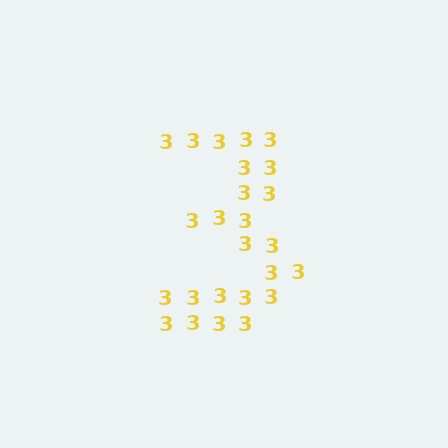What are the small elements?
The small elements are digit 3's.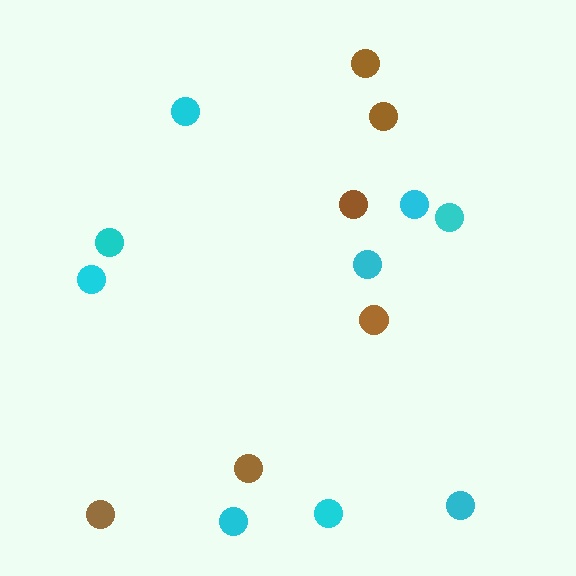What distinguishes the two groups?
There are 2 groups: one group of brown circles (6) and one group of cyan circles (9).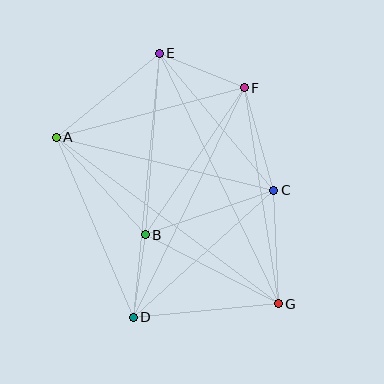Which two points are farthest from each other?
Points E and G are farthest from each other.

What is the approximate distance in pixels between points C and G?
The distance between C and G is approximately 114 pixels.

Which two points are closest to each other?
Points B and D are closest to each other.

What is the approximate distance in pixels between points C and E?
The distance between C and E is approximately 179 pixels.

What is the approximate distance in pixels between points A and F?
The distance between A and F is approximately 194 pixels.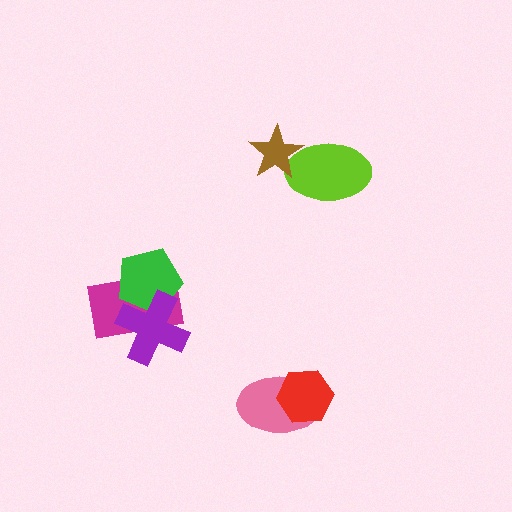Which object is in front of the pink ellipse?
The red hexagon is in front of the pink ellipse.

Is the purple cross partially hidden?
No, no other shape covers it.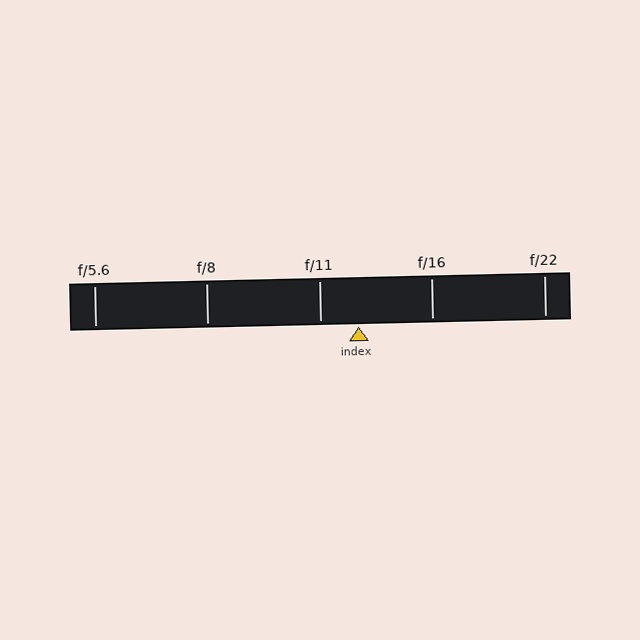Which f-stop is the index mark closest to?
The index mark is closest to f/11.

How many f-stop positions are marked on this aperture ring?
There are 5 f-stop positions marked.